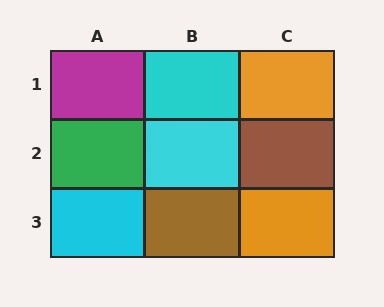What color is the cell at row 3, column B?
Brown.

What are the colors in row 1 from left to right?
Magenta, cyan, orange.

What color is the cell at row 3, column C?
Orange.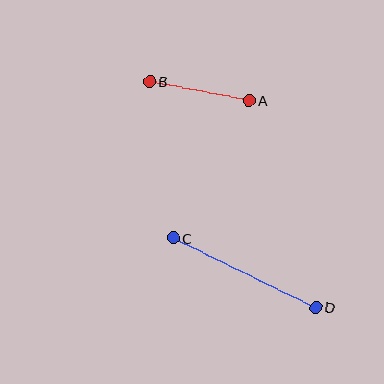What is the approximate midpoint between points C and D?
The midpoint is at approximately (245, 273) pixels.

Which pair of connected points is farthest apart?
Points C and D are farthest apart.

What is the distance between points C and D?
The distance is approximately 158 pixels.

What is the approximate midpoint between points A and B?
The midpoint is at approximately (199, 91) pixels.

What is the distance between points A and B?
The distance is approximately 101 pixels.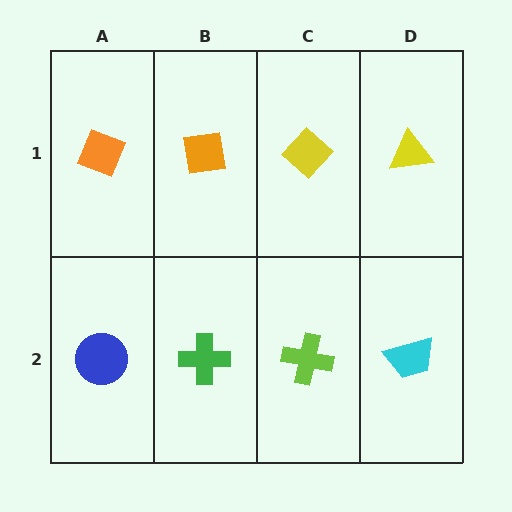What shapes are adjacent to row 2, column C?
A yellow diamond (row 1, column C), a green cross (row 2, column B), a cyan trapezoid (row 2, column D).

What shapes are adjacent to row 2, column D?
A yellow triangle (row 1, column D), a lime cross (row 2, column C).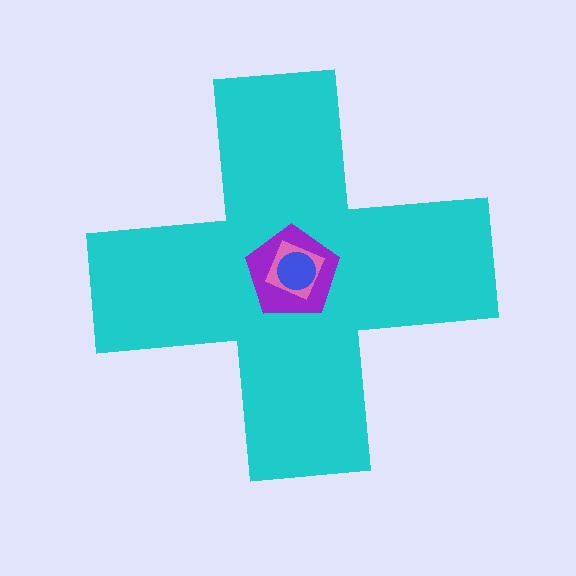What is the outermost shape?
The cyan cross.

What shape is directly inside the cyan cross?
The purple pentagon.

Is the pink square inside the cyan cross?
Yes.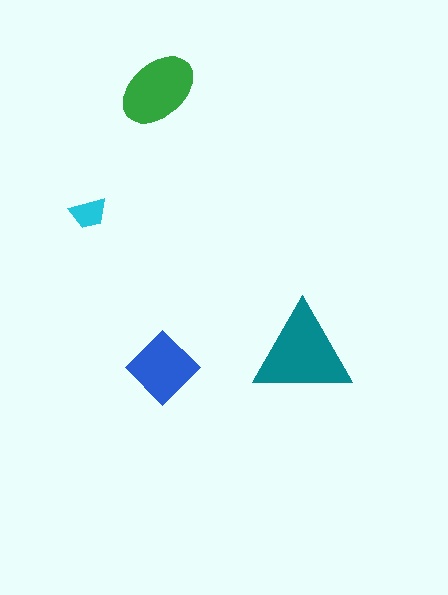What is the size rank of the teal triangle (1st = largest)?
1st.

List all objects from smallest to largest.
The cyan trapezoid, the blue diamond, the green ellipse, the teal triangle.